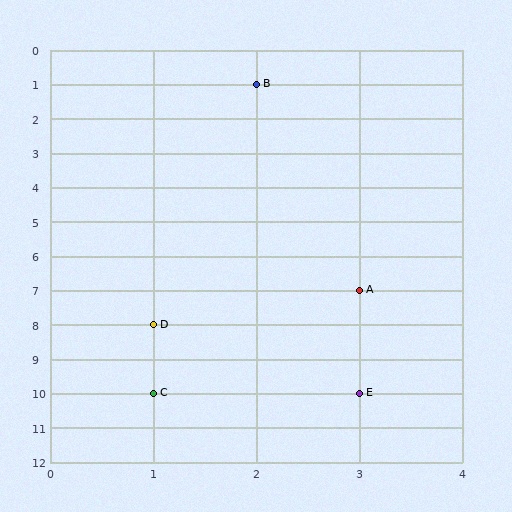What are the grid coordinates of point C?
Point C is at grid coordinates (1, 10).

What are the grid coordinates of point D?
Point D is at grid coordinates (1, 8).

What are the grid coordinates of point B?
Point B is at grid coordinates (2, 1).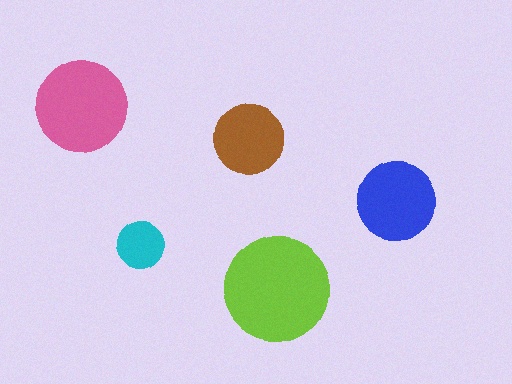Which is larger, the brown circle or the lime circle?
The lime one.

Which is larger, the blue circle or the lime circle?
The lime one.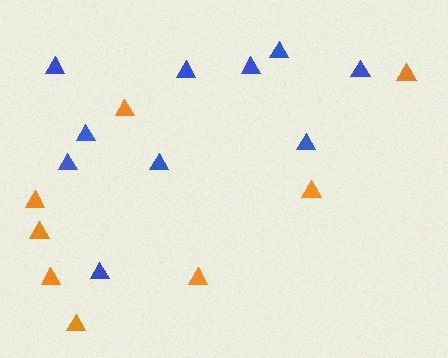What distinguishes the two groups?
There are 2 groups: one group of orange triangles (8) and one group of blue triangles (10).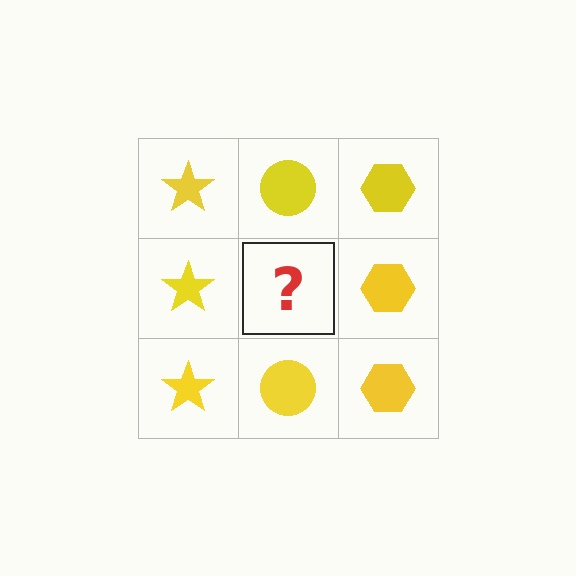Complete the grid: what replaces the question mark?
The question mark should be replaced with a yellow circle.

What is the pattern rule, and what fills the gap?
The rule is that each column has a consistent shape. The gap should be filled with a yellow circle.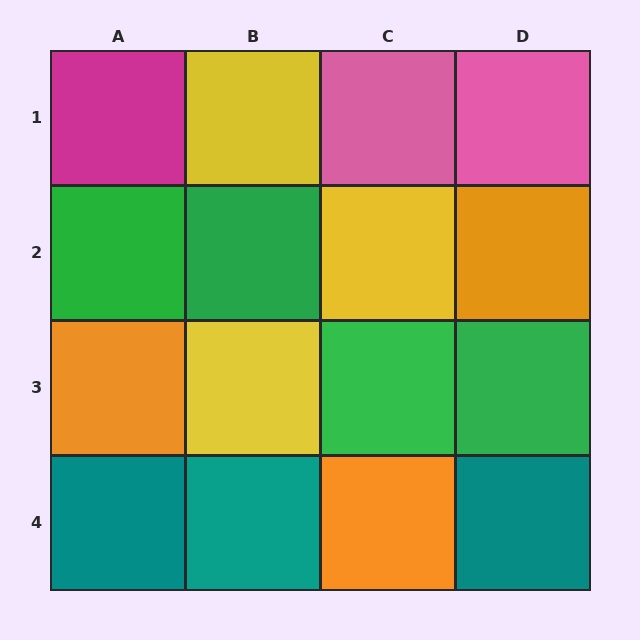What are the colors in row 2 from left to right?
Green, green, yellow, orange.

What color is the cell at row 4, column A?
Teal.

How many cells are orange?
3 cells are orange.